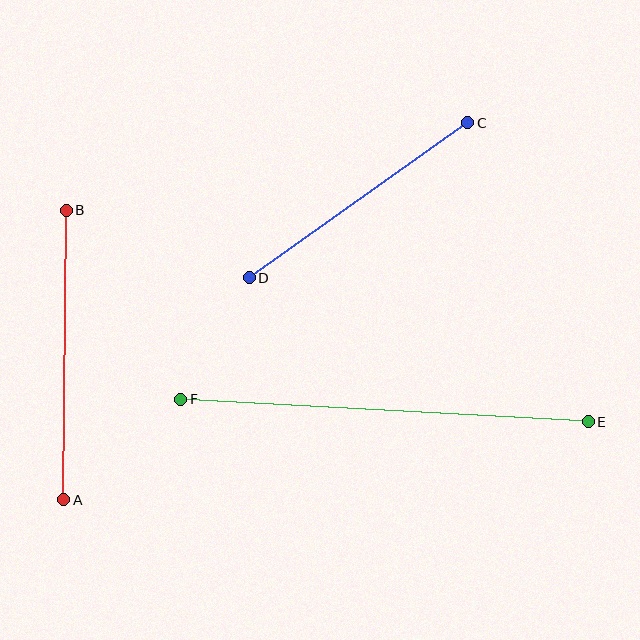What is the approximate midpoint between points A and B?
The midpoint is at approximately (65, 355) pixels.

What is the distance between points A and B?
The distance is approximately 289 pixels.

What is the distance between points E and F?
The distance is approximately 408 pixels.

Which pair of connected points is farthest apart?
Points E and F are farthest apart.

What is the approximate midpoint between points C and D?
The midpoint is at approximately (358, 200) pixels.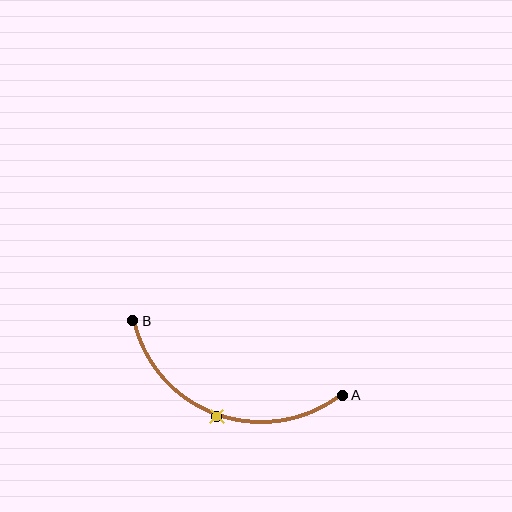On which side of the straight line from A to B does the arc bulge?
The arc bulges below the straight line connecting A and B.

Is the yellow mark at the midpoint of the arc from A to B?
Yes. The yellow mark lies on the arc at equal arc-length from both A and B — it is the arc midpoint.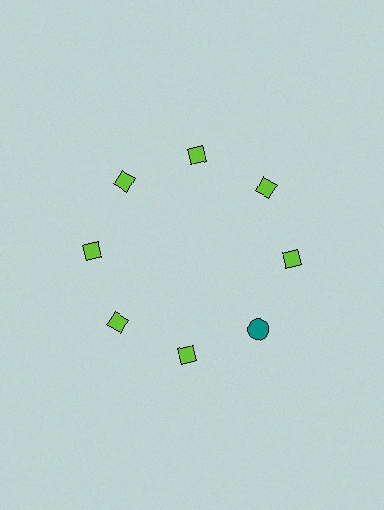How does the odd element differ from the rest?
It differs in both color (teal instead of lime) and shape (circle instead of diamond).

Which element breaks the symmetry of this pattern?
The teal circle at roughly the 4 o'clock position breaks the symmetry. All other shapes are lime diamonds.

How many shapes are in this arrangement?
There are 8 shapes arranged in a ring pattern.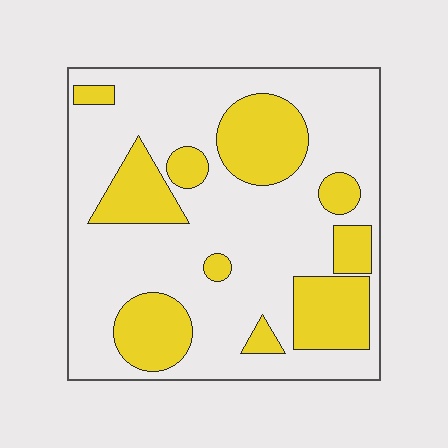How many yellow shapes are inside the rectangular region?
10.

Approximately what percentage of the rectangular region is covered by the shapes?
Approximately 30%.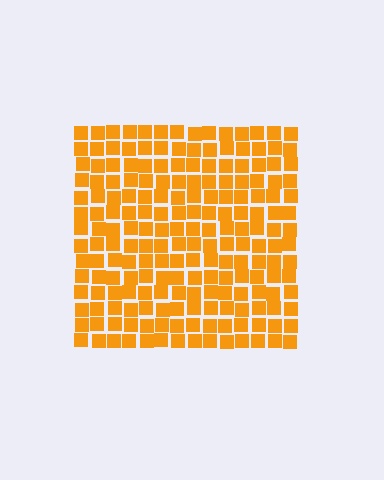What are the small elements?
The small elements are squares.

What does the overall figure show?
The overall figure shows a square.